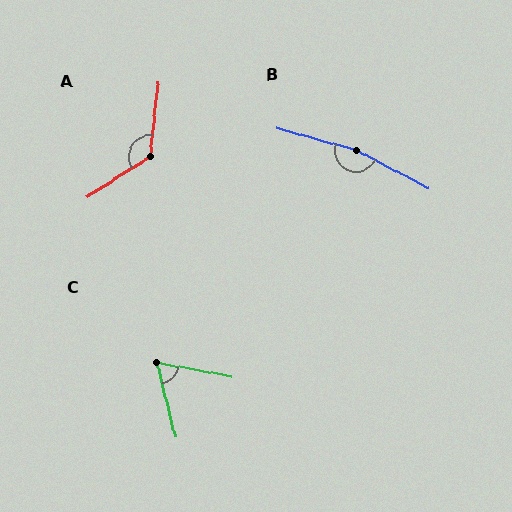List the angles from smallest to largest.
C (65°), A (128°), B (168°).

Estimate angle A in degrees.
Approximately 128 degrees.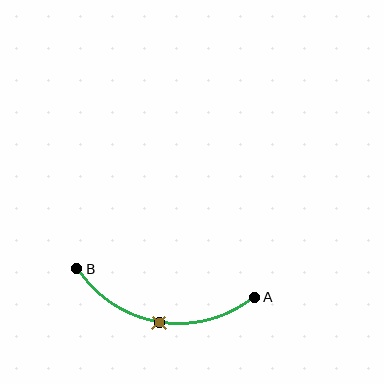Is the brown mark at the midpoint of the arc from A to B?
Yes. The brown mark lies on the arc at equal arc-length from both A and B — it is the arc midpoint.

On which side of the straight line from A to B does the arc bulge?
The arc bulges below the straight line connecting A and B.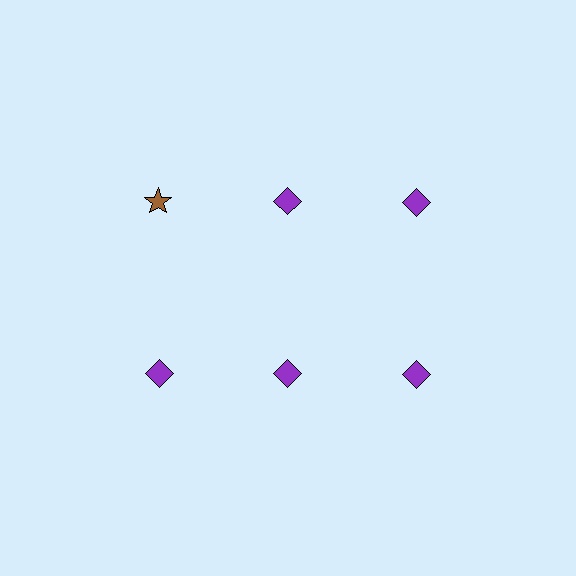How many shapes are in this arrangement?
There are 6 shapes arranged in a grid pattern.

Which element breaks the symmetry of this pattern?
The brown star in the top row, leftmost column breaks the symmetry. All other shapes are purple diamonds.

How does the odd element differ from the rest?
It differs in both color (brown instead of purple) and shape (star instead of diamond).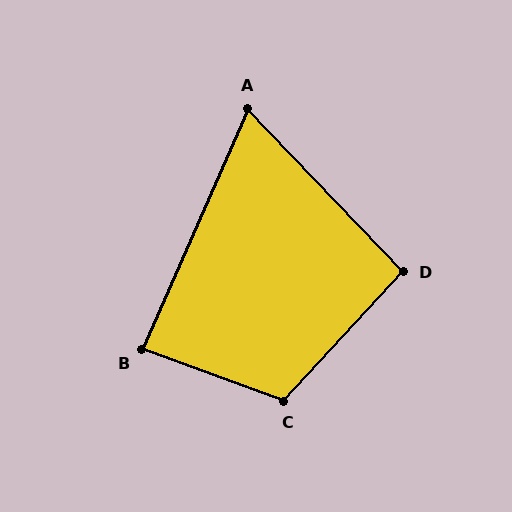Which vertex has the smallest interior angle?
A, at approximately 67 degrees.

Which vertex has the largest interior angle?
C, at approximately 113 degrees.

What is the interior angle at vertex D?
Approximately 94 degrees (approximately right).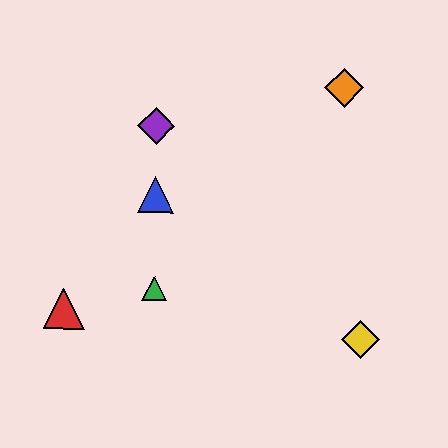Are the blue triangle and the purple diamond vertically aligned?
Yes, both are at x≈156.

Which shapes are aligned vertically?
The blue triangle, the green triangle, the purple diamond are aligned vertically.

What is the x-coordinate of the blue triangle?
The blue triangle is at x≈156.